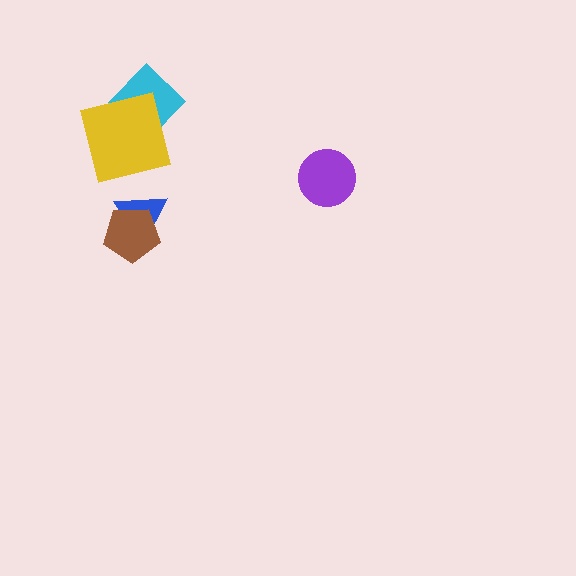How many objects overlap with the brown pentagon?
1 object overlaps with the brown pentagon.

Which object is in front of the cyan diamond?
The yellow square is in front of the cyan diamond.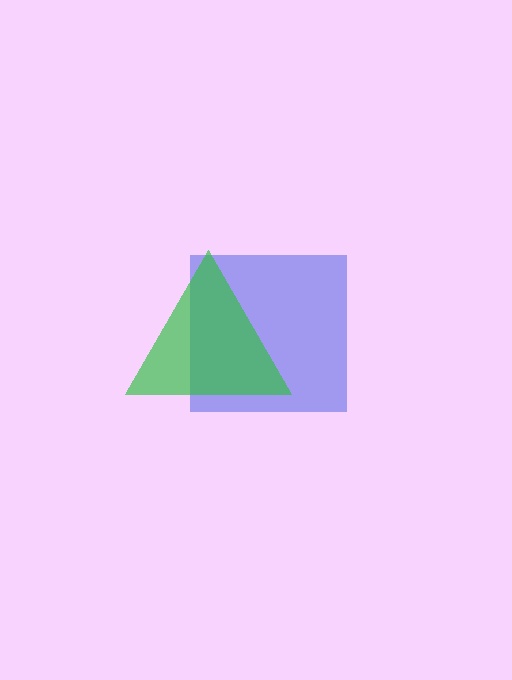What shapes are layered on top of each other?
The layered shapes are: a blue square, a green triangle.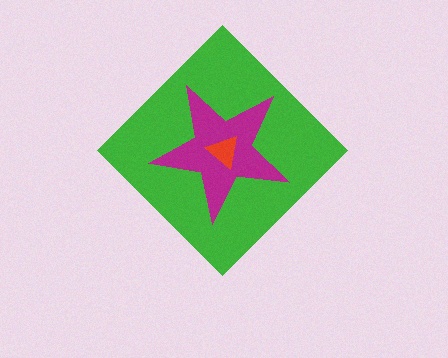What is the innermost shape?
The red triangle.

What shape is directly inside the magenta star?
The red triangle.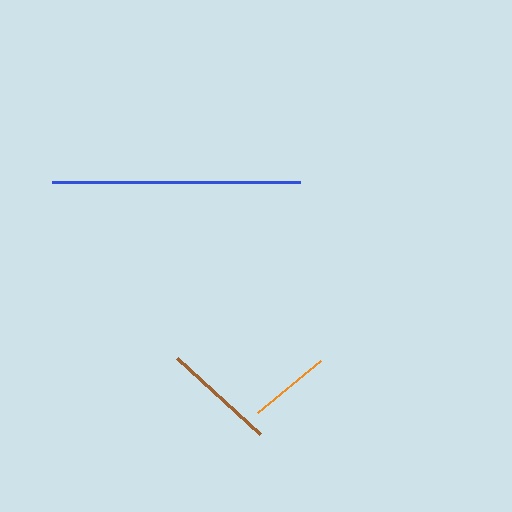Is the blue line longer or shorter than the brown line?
The blue line is longer than the brown line.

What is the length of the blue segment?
The blue segment is approximately 248 pixels long.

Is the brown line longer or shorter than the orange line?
The brown line is longer than the orange line.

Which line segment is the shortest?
The orange line is the shortest at approximately 81 pixels.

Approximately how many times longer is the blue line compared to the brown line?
The blue line is approximately 2.2 times the length of the brown line.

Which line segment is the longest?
The blue line is the longest at approximately 248 pixels.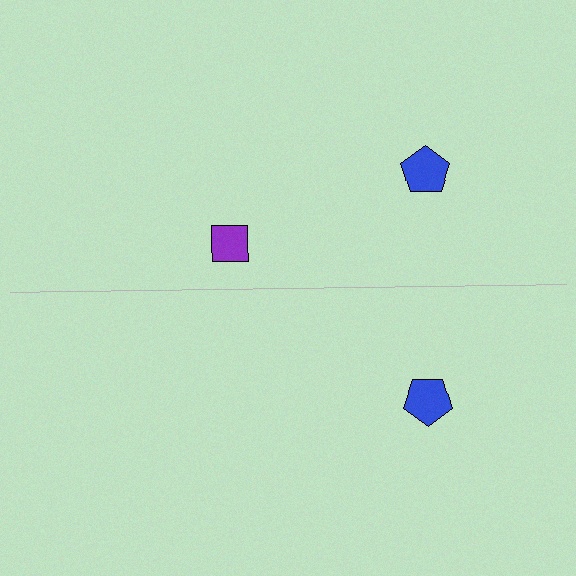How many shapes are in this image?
There are 3 shapes in this image.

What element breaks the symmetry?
A purple square is missing from the bottom side.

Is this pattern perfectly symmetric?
No, the pattern is not perfectly symmetric. A purple square is missing from the bottom side.